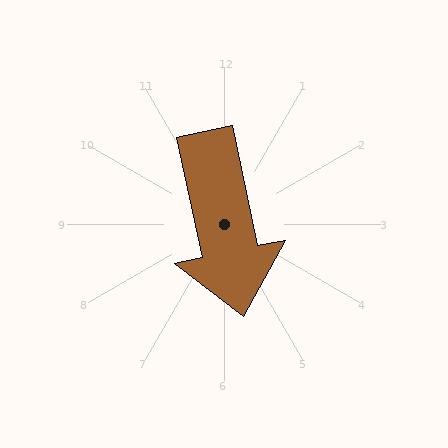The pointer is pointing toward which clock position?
Roughly 6 o'clock.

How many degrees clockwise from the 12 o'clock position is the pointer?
Approximately 168 degrees.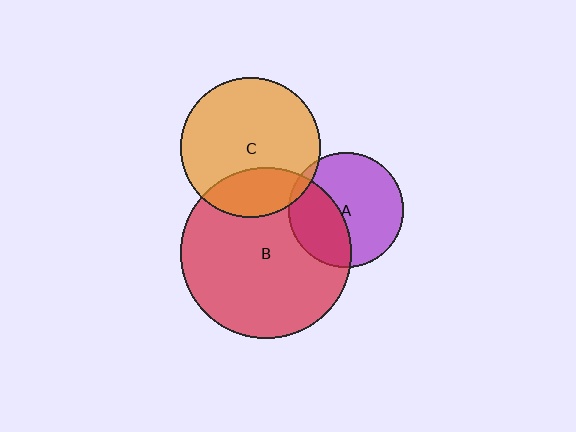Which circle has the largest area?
Circle B (red).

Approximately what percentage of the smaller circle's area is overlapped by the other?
Approximately 25%.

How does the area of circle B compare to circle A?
Approximately 2.2 times.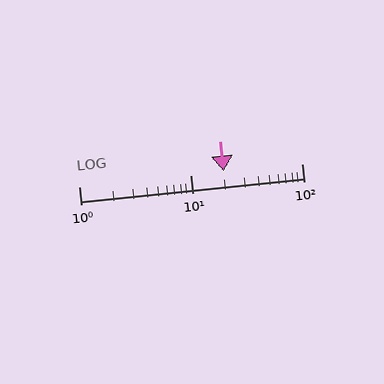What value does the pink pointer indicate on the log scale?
The pointer indicates approximately 20.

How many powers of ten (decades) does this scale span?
The scale spans 2 decades, from 1 to 100.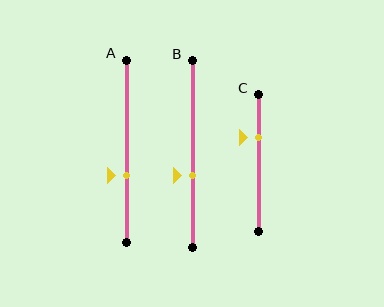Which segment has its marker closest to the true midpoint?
Segment B has its marker closest to the true midpoint.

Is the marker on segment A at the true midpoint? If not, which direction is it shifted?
No, the marker on segment A is shifted downward by about 13% of the segment length.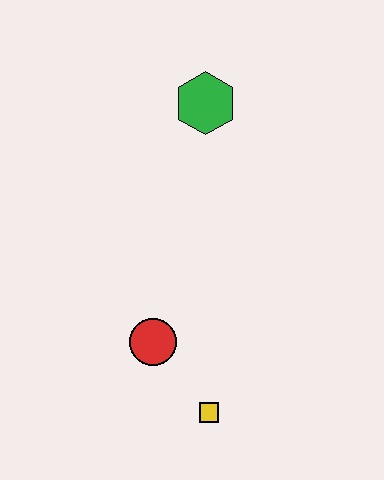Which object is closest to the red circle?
The yellow square is closest to the red circle.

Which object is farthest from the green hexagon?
The yellow square is farthest from the green hexagon.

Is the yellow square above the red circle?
No